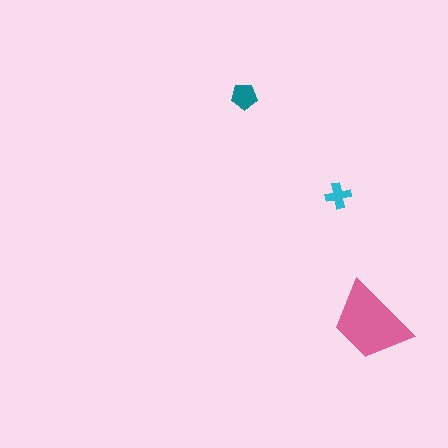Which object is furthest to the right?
The pink trapezoid is rightmost.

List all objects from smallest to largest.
The cyan cross, the teal pentagon, the pink trapezoid.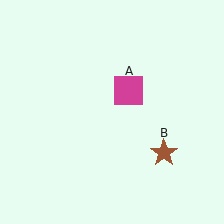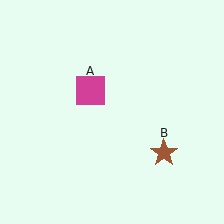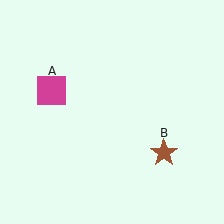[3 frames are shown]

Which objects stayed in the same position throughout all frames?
Brown star (object B) remained stationary.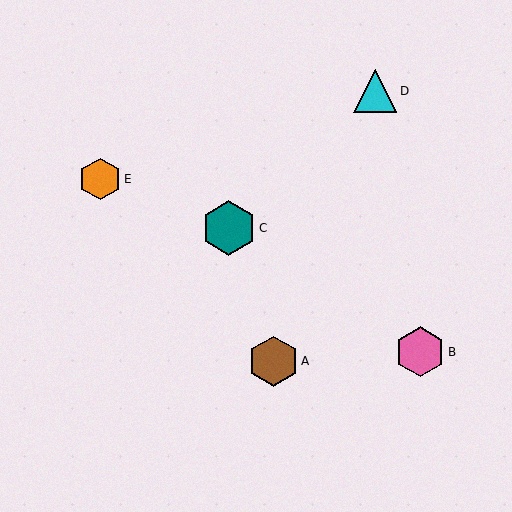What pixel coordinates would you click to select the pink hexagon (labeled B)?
Click at (420, 352) to select the pink hexagon B.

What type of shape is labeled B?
Shape B is a pink hexagon.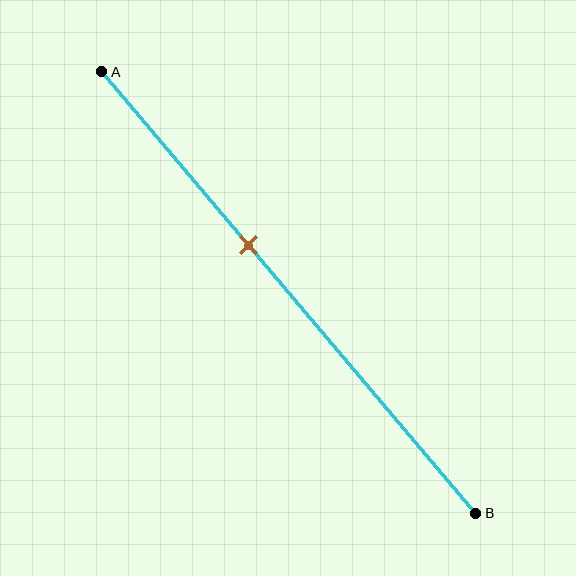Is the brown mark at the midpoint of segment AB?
No, the mark is at about 40% from A, not at the 50% midpoint.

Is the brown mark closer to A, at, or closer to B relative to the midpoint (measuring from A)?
The brown mark is closer to point A than the midpoint of segment AB.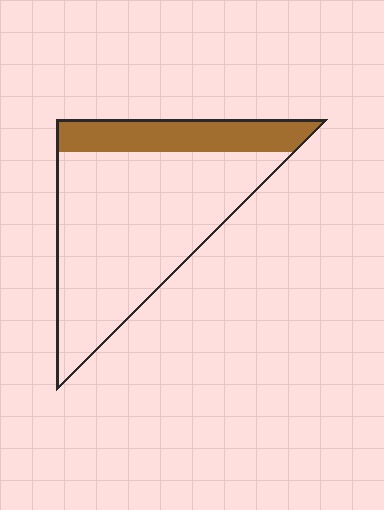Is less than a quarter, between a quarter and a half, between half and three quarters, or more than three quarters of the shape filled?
Less than a quarter.